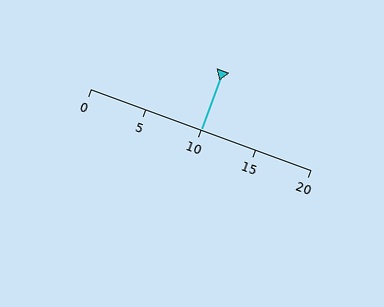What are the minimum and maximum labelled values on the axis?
The axis runs from 0 to 20.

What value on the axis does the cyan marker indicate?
The marker indicates approximately 10.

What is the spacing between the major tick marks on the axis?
The major ticks are spaced 5 apart.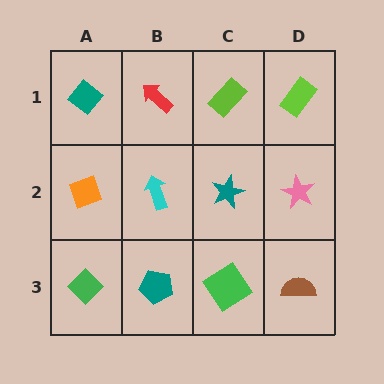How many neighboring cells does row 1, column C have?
3.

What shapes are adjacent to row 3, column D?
A pink star (row 2, column D), a green diamond (row 3, column C).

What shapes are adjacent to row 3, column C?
A teal star (row 2, column C), a teal pentagon (row 3, column B), a brown semicircle (row 3, column D).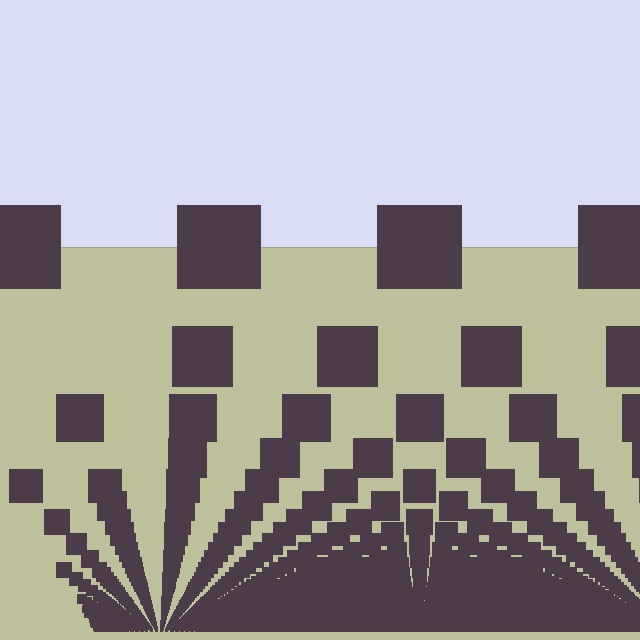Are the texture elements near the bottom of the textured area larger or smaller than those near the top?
Smaller. The gradient is inverted — elements near the bottom are smaller and denser.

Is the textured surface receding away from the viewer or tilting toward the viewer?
The surface appears to tilt toward the viewer. Texture elements get larger and sparser toward the top.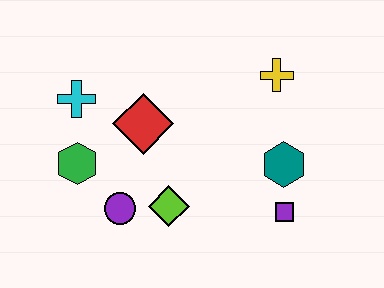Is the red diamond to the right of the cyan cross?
Yes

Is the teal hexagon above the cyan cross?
No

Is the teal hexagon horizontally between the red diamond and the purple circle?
No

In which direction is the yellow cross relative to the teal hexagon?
The yellow cross is above the teal hexagon.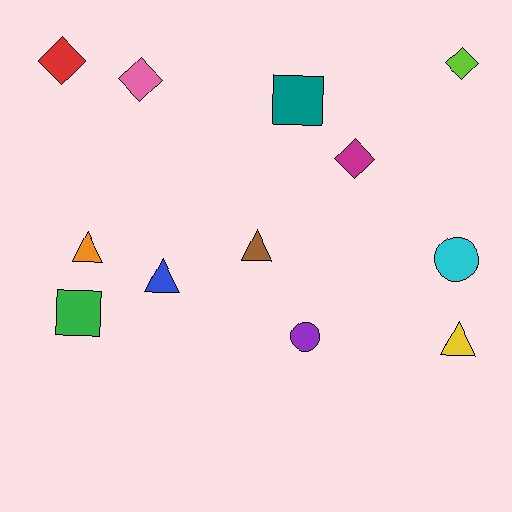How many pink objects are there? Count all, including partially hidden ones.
There is 1 pink object.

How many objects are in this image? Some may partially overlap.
There are 12 objects.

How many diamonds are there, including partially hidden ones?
There are 4 diamonds.